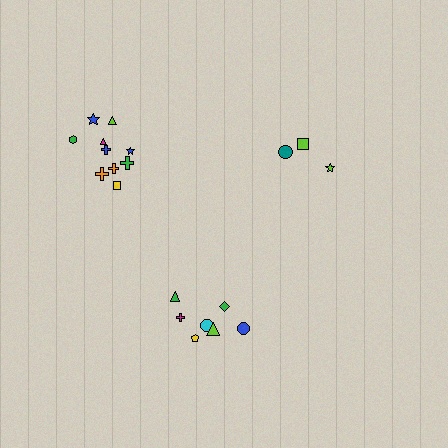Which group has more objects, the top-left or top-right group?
The top-left group.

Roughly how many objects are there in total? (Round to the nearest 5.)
Roughly 20 objects in total.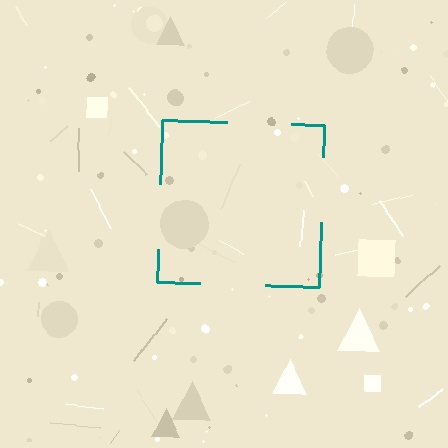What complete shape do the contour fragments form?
The contour fragments form a square.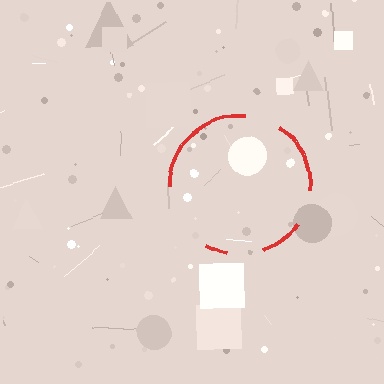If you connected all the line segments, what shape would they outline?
They would outline a circle.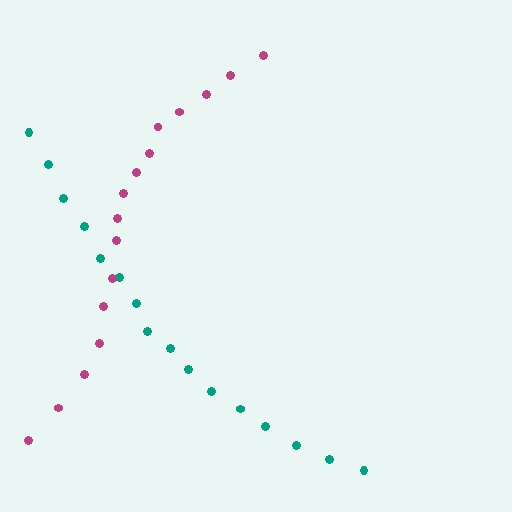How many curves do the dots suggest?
There are 2 distinct paths.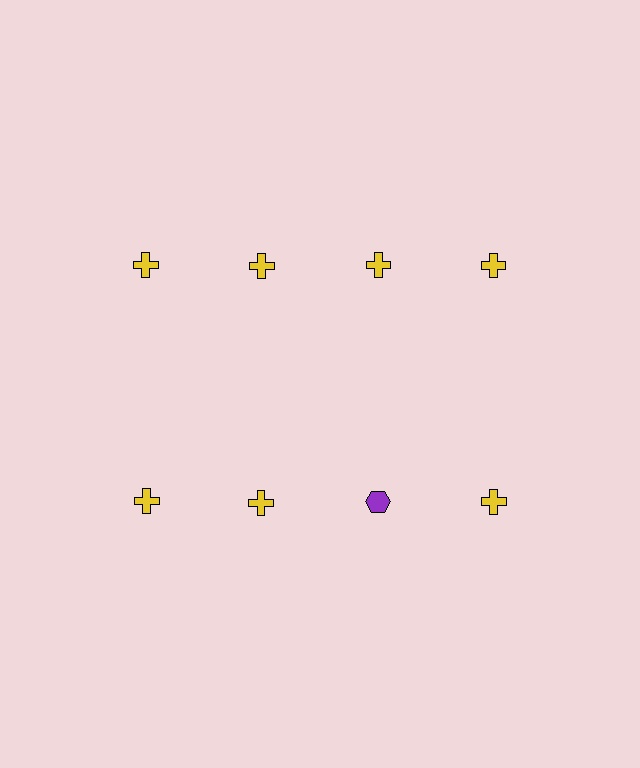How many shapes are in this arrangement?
There are 8 shapes arranged in a grid pattern.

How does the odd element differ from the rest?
It differs in both color (purple instead of yellow) and shape (hexagon instead of cross).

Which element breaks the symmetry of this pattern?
The purple hexagon in the second row, center column breaks the symmetry. All other shapes are yellow crosses.